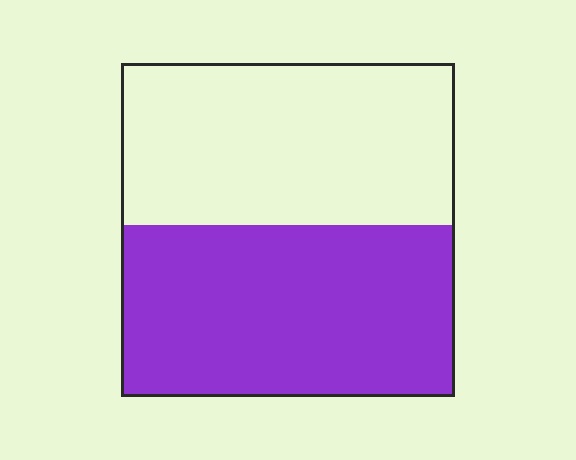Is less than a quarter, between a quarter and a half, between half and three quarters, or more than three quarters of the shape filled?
Between half and three quarters.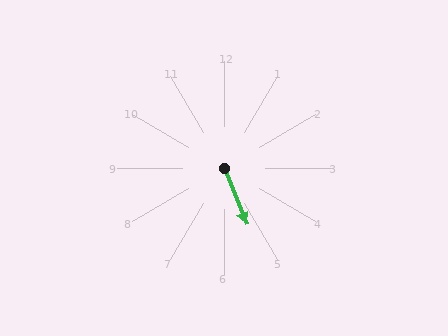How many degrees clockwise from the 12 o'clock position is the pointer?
Approximately 158 degrees.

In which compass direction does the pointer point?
South.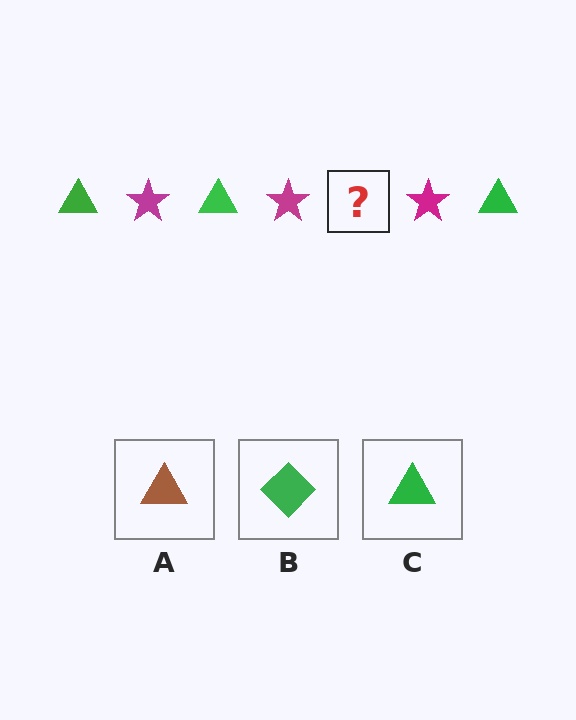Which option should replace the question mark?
Option C.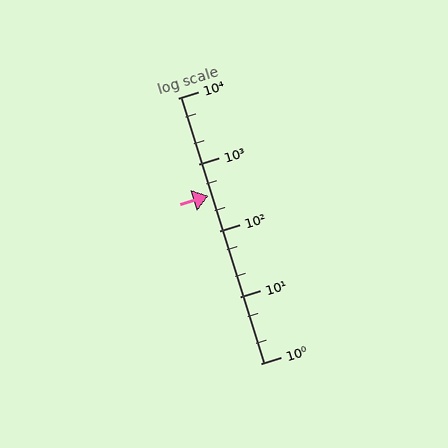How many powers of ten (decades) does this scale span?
The scale spans 4 decades, from 1 to 10000.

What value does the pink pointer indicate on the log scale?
The pointer indicates approximately 340.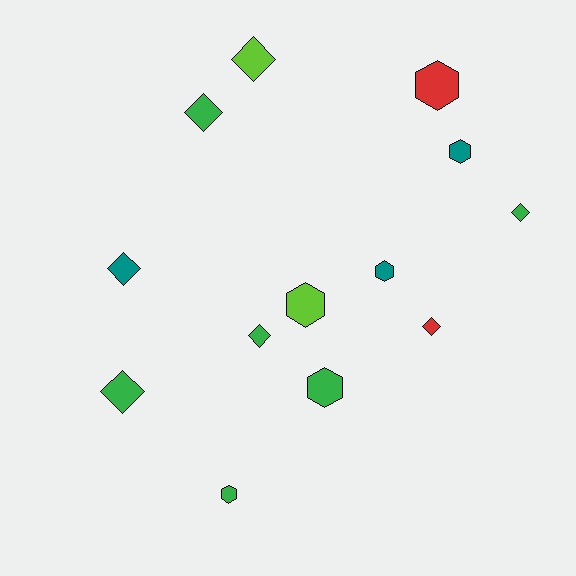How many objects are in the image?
There are 13 objects.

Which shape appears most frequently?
Diamond, with 7 objects.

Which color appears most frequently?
Green, with 6 objects.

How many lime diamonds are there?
There is 1 lime diamond.